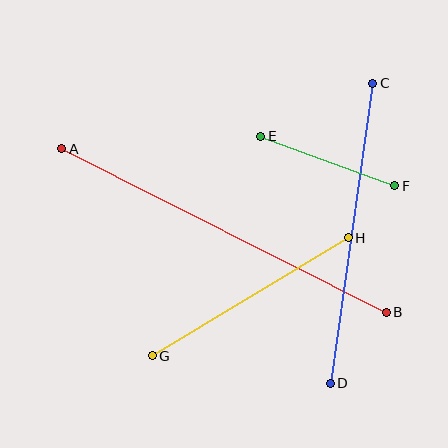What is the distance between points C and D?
The distance is approximately 303 pixels.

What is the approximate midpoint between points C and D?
The midpoint is at approximately (351, 233) pixels.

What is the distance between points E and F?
The distance is approximately 143 pixels.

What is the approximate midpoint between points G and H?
The midpoint is at approximately (250, 297) pixels.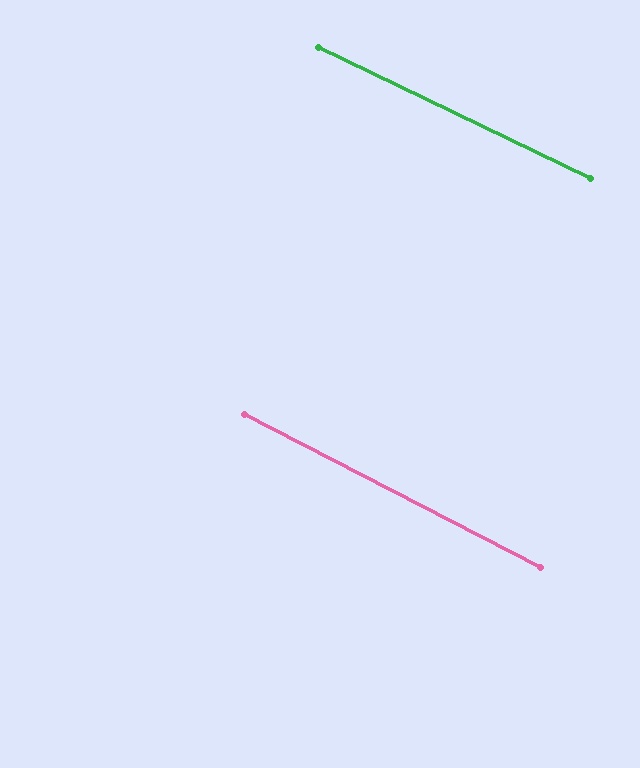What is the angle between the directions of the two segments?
Approximately 2 degrees.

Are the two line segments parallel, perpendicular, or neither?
Parallel — their directions differ by only 1.6°.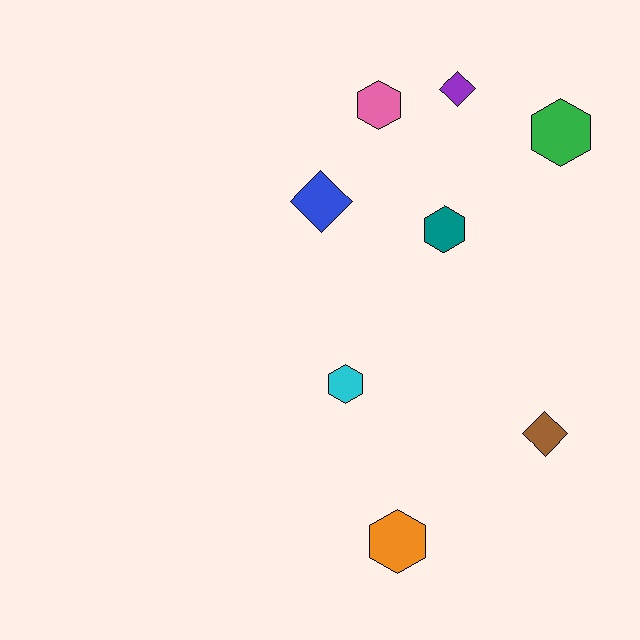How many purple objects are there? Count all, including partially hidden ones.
There is 1 purple object.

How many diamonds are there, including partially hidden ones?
There are 3 diamonds.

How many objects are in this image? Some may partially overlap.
There are 8 objects.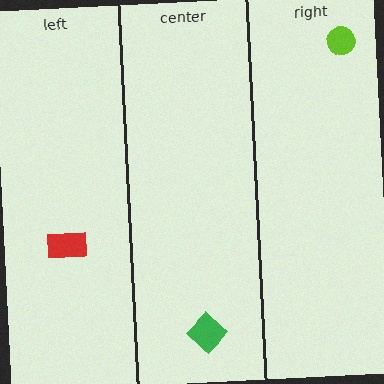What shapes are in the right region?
The lime circle.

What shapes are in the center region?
The green diamond.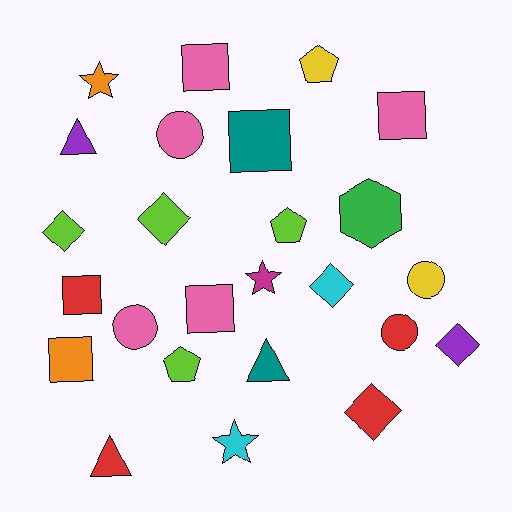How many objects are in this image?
There are 25 objects.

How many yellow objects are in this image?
There are 2 yellow objects.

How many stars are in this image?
There are 3 stars.